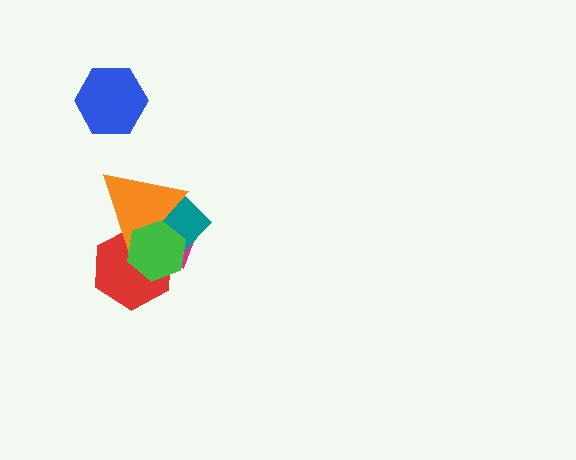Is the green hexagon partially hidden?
No, no other shape covers it.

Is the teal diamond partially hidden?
Yes, it is partially covered by another shape.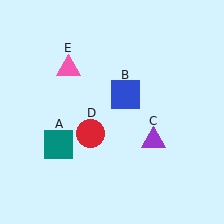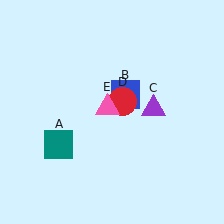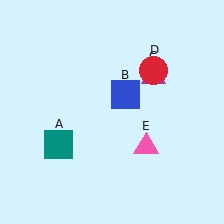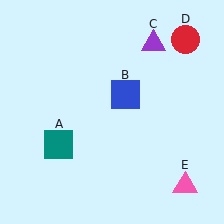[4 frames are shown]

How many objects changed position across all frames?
3 objects changed position: purple triangle (object C), red circle (object D), pink triangle (object E).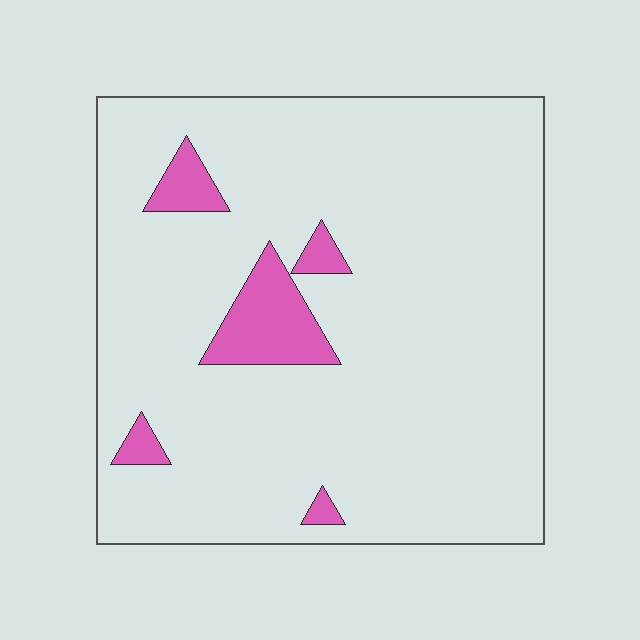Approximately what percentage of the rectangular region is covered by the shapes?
Approximately 10%.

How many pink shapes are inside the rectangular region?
5.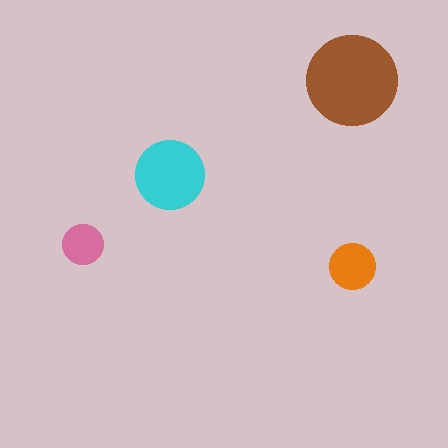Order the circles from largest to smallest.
the brown one, the cyan one, the orange one, the pink one.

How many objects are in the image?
There are 4 objects in the image.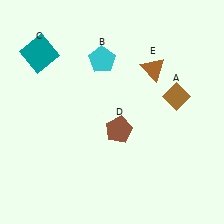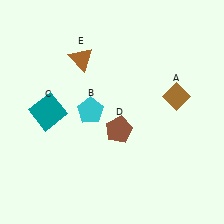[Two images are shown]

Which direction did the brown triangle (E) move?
The brown triangle (E) moved left.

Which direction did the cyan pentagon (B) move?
The cyan pentagon (B) moved down.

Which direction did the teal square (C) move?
The teal square (C) moved down.